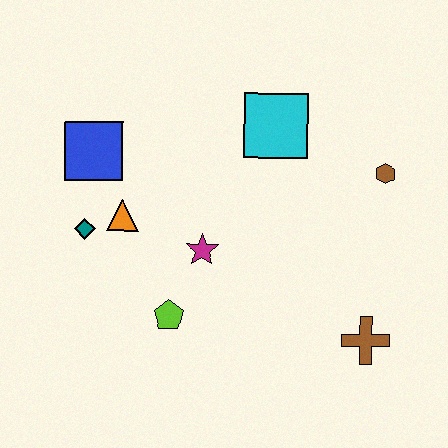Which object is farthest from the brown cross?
The blue square is farthest from the brown cross.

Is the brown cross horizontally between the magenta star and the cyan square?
No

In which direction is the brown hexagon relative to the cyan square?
The brown hexagon is to the right of the cyan square.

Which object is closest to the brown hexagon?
The cyan square is closest to the brown hexagon.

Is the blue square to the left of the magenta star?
Yes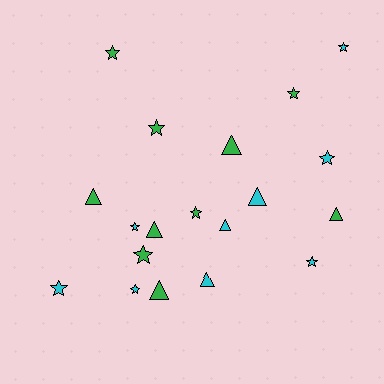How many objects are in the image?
There are 19 objects.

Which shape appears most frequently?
Star, with 11 objects.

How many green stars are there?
There are 5 green stars.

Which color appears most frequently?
Green, with 10 objects.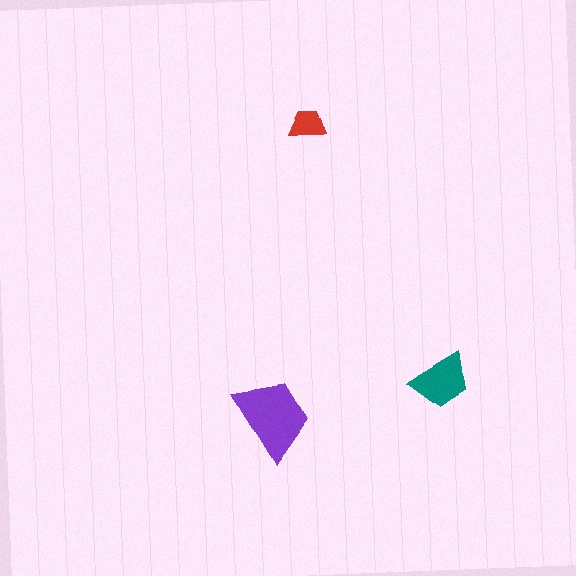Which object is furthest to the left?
The purple trapezoid is leftmost.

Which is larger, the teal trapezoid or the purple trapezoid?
The purple one.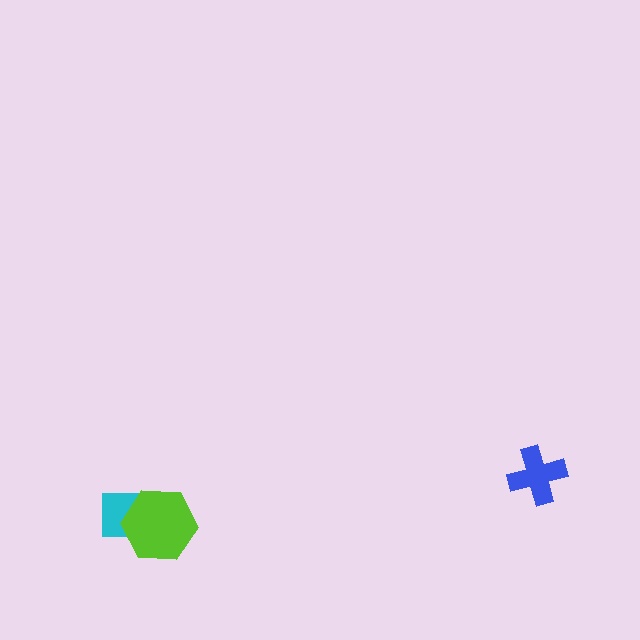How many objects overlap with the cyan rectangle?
1 object overlaps with the cyan rectangle.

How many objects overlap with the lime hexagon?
1 object overlaps with the lime hexagon.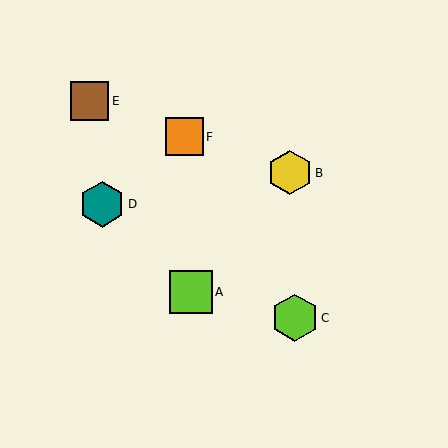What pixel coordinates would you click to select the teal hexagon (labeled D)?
Click at (102, 204) to select the teal hexagon D.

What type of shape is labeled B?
Shape B is a yellow hexagon.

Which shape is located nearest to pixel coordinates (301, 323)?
The lime hexagon (labeled C) at (295, 318) is nearest to that location.